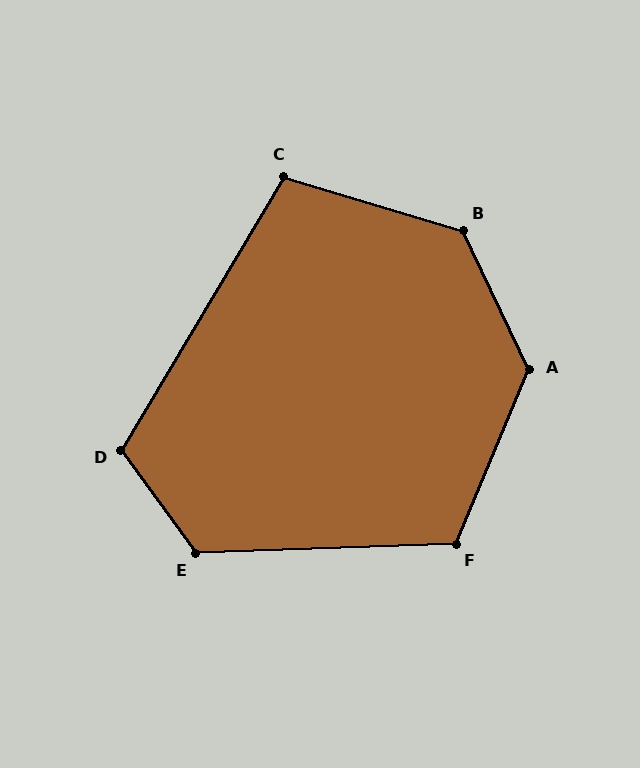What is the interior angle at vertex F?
Approximately 115 degrees (obtuse).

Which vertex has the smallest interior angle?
C, at approximately 104 degrees.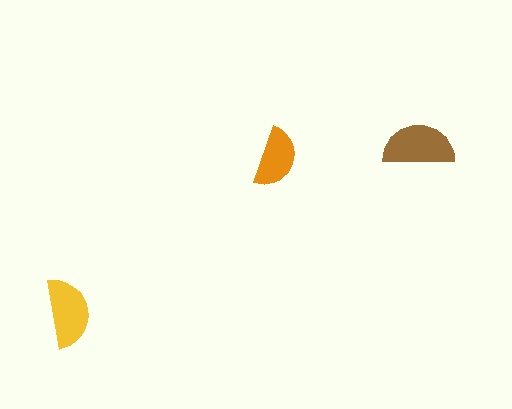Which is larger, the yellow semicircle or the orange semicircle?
The yellow one.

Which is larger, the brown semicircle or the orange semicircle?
The brown one.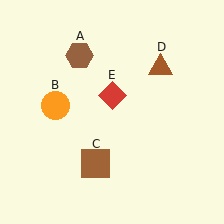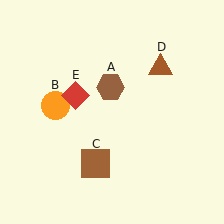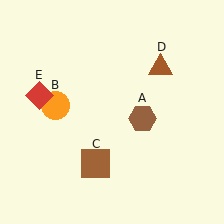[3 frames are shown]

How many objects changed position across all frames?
2 objects changed position: brown hexagon (object A), red diamond (object E).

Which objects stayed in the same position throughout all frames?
Orange circle (object B) and brown square (object C) and brown triangle (object D) remained stationary.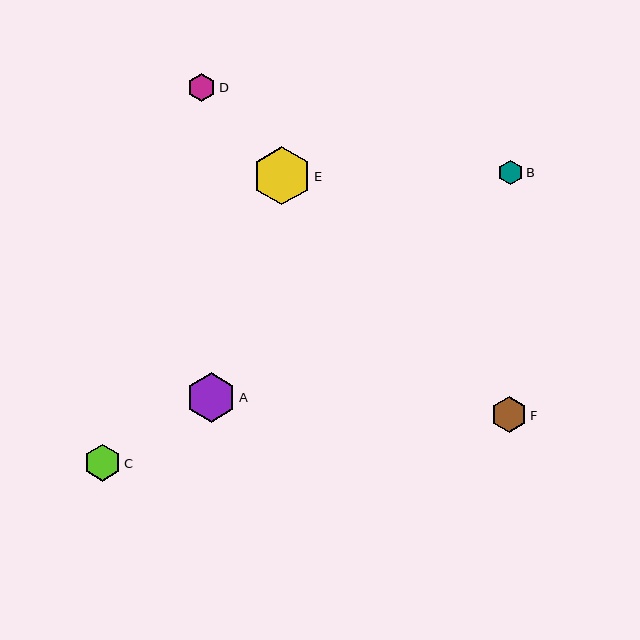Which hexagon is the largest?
Hexagon E is the largest with a size of approximately 58 pixels.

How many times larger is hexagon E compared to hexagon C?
Hexagon E is approximately 1.6 times the size of hexagon C.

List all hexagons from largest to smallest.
From largest to smallest: E, A, C, F, D, B.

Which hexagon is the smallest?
Hexagon B is the smallest with a size of approximately 25 pixels.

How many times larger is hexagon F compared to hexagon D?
Hexagon F is approximately 1.3 times the size of hexagon D.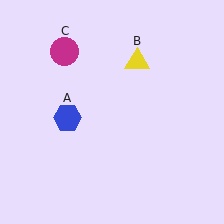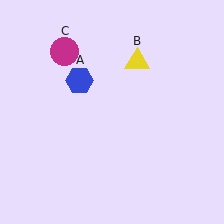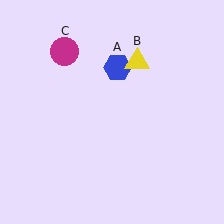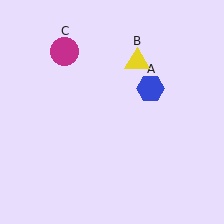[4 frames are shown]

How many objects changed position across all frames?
1 object changed position: blue hexagon (object A).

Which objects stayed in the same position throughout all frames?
Yellow triangle (object B) and magenta circle (object C) remained stationary.